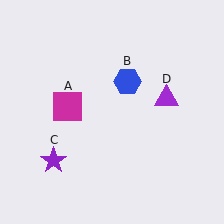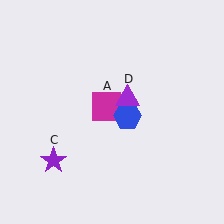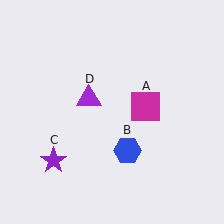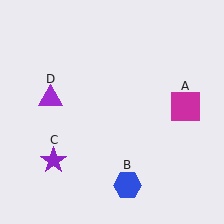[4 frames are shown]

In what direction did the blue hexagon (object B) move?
The blue hexagon (object B) moved down.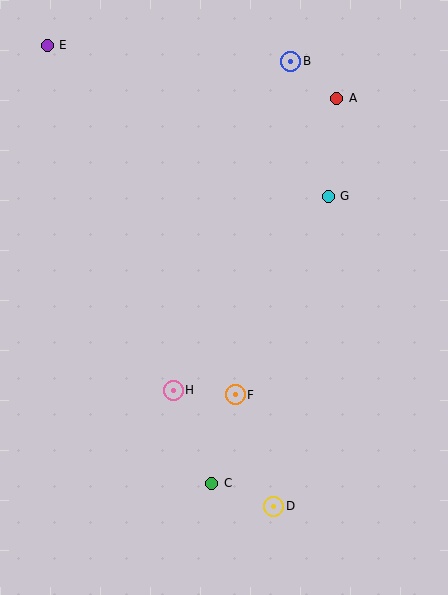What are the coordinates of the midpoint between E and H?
The midpoint between E and H is at (110, 218).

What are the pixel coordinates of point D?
Point D is at (274, 506).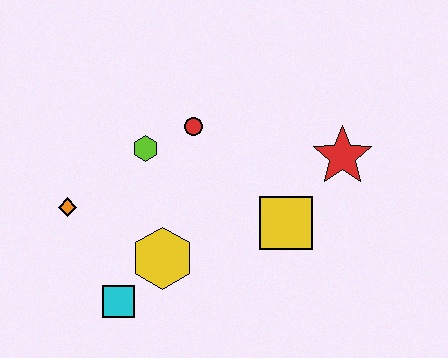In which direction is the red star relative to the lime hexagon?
The red star is to the right of the lime hexagon.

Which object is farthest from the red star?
The orange diamond is farthest from the red star.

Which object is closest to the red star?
The yellow square is closest to the red star.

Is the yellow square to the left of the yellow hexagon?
No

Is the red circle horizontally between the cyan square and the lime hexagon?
No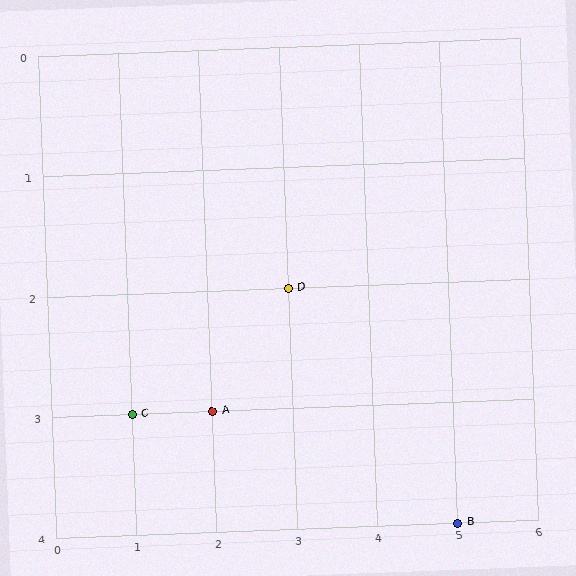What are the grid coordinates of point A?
Point A is at grid coordinates (2, 3).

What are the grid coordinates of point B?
Point B is at grid coordinates (5, 4).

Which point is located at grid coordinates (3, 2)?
Point D is at (3, 2).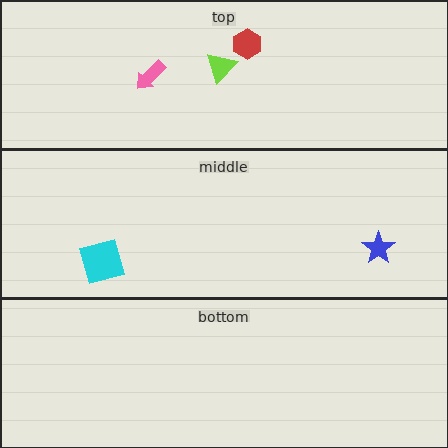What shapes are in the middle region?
The blue star, the cyan square.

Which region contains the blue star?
The middle region.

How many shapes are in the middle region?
2.